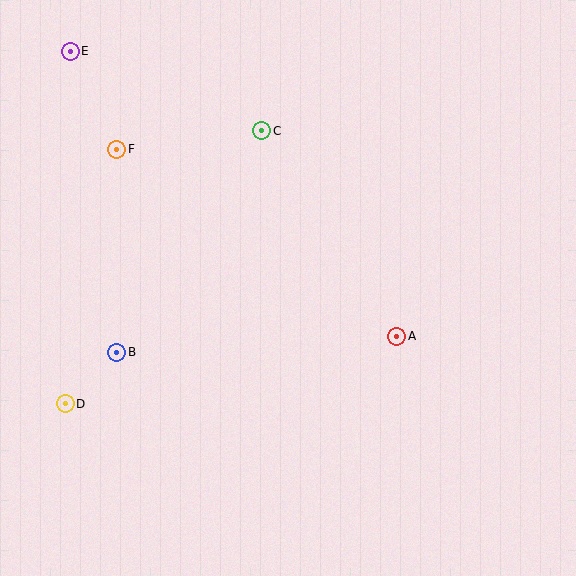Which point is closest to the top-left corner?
Point E is closest to the top-left corner.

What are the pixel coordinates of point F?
Point F is at (117, 149).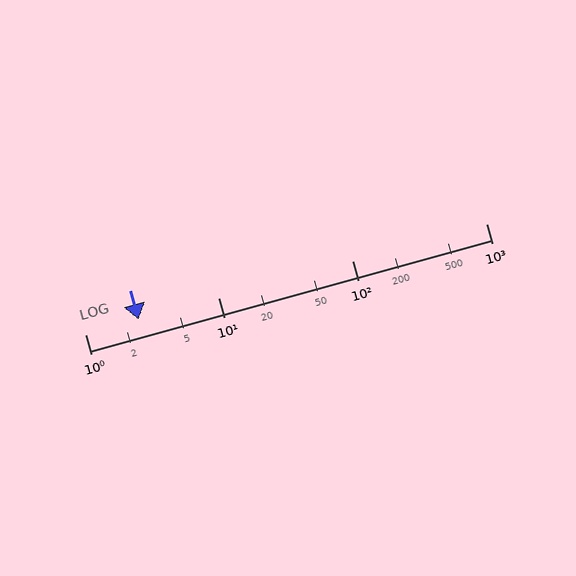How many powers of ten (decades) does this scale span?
The scale spans 3 decades, from 1 to 1000.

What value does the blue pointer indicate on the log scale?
The pointer indicates approximately 2.5.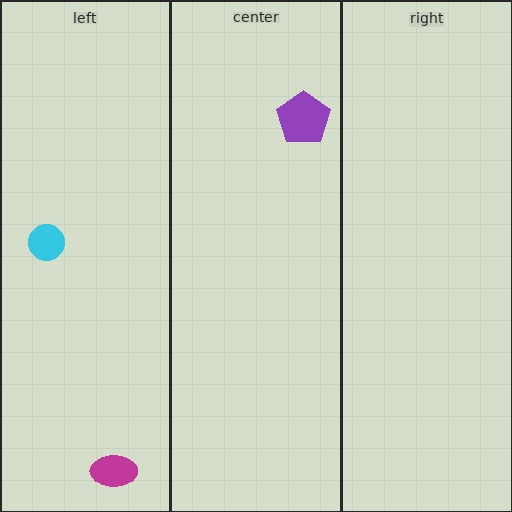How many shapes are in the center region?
1.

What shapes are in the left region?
The cyan circle, the magenta ellipse.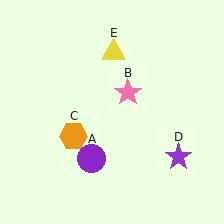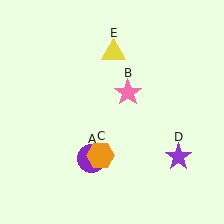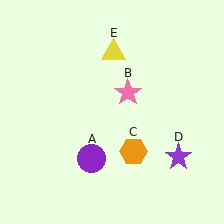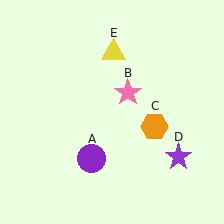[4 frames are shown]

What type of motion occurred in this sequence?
The orange hexagon (object C) rotated counterclockwise around the center of the scene.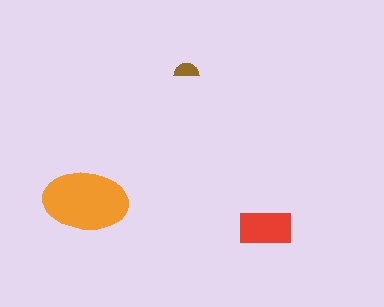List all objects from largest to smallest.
The orange ellipse, the red rectangle, the brown semicircle.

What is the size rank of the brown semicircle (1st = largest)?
3rd.